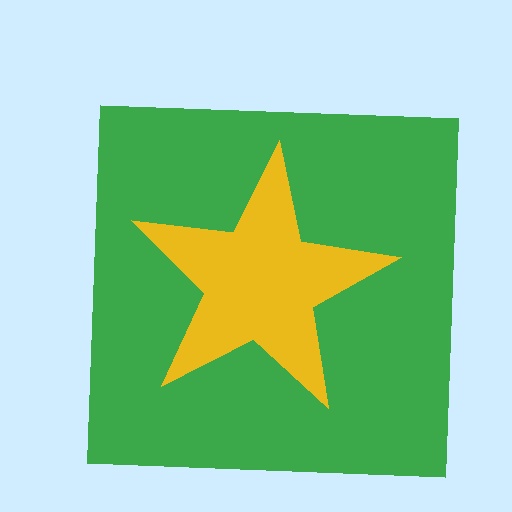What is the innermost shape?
The yellow star.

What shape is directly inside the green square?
The yellow star.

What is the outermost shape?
The green square.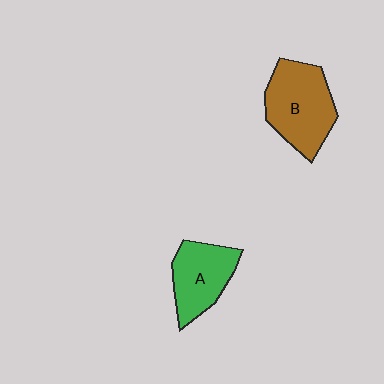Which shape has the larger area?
Shape B (brown).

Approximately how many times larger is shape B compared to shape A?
Approximately 1.3 times.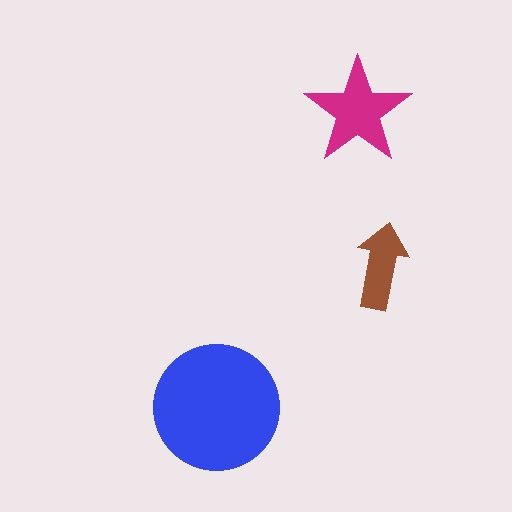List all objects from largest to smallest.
The blue circle, the magenta star, the brown arrow.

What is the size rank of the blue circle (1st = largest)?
1st.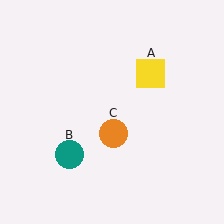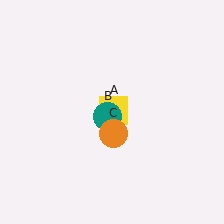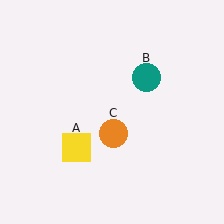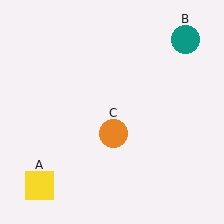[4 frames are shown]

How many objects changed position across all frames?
2 objects changed position: yellow square (object A), teal circle (object B).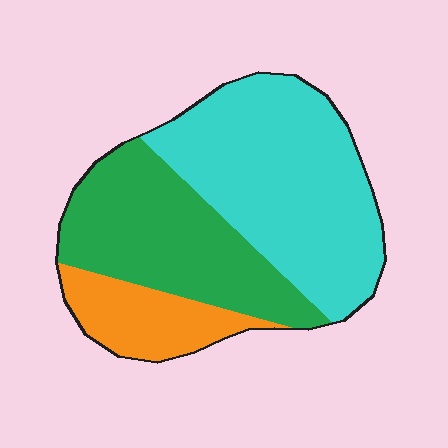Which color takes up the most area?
Cyan, at roughly 50%.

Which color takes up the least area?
Orange, at roughly 15%.